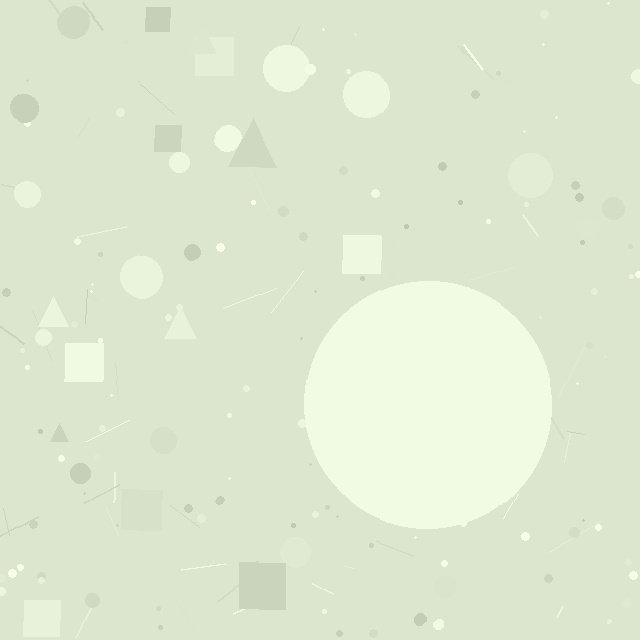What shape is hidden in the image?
A circle is hidden in the image.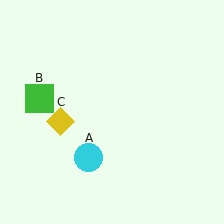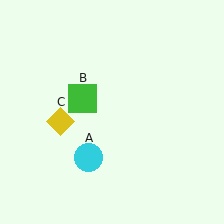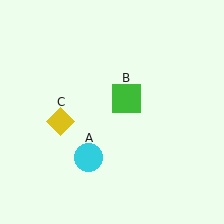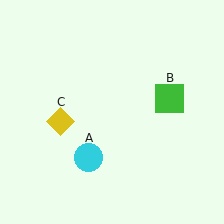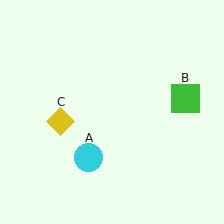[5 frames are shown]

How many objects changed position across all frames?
1 object changed position: green square (object B).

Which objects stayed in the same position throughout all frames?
Cyan circle (object A) and yellow diamond (object C) remained stationary.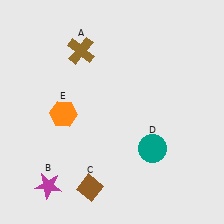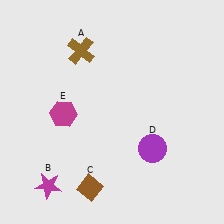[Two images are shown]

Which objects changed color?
D changed from teal to purple. E changed from orange to magenta.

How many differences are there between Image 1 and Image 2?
There are 2 differences between the two images.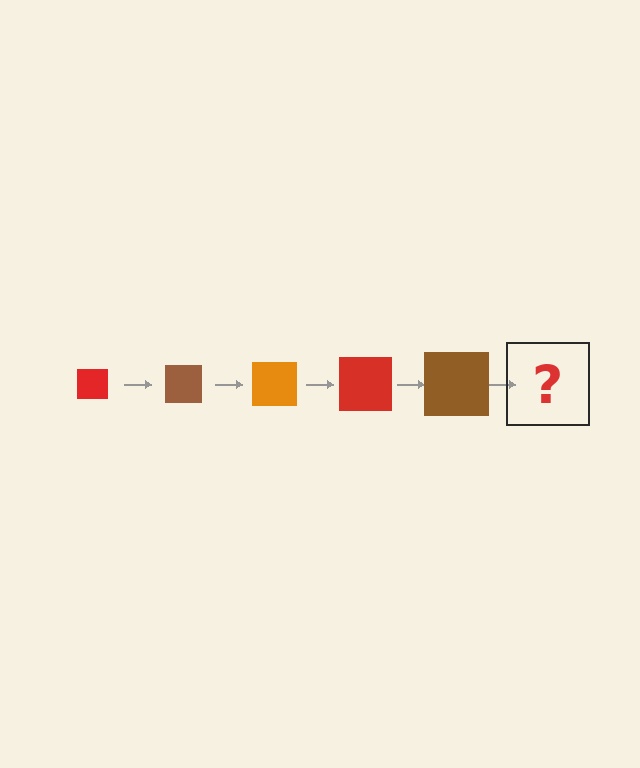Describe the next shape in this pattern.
It should be an orange square, larger than the previous one.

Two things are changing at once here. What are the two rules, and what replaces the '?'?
The two rules are that the square grows larger each step and the color cycles through red, brown, and orange. The '?' should be an orange square, larger than the previous one.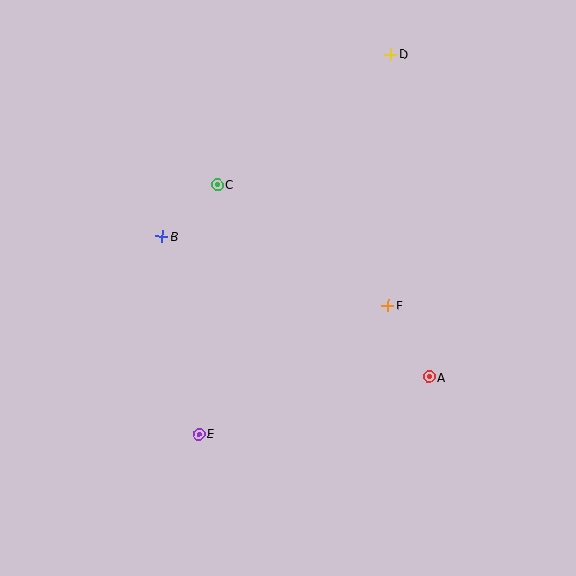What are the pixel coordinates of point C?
Point C is at (217, 184).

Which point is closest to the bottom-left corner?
Point E is closest to the bottom-left corner.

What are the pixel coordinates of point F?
Point F is at (388, 305).